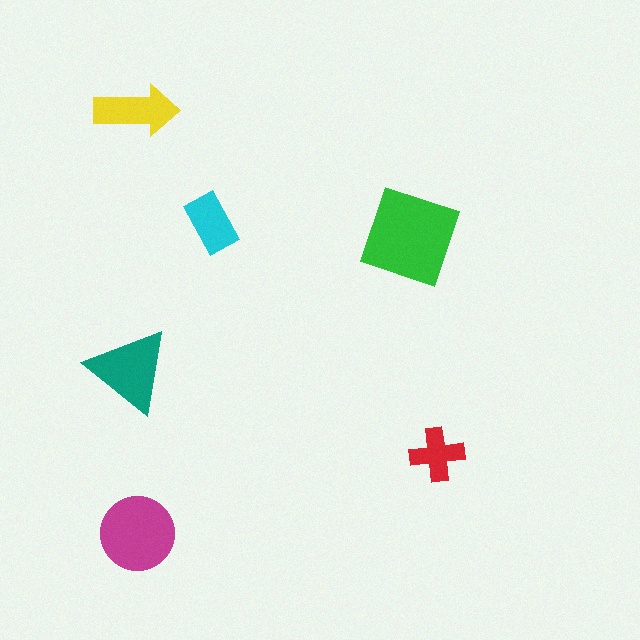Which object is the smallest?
The red cross.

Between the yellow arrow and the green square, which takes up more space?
The green square.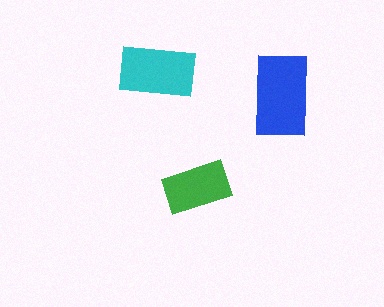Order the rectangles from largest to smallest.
the blue one, the cyan one, the green one.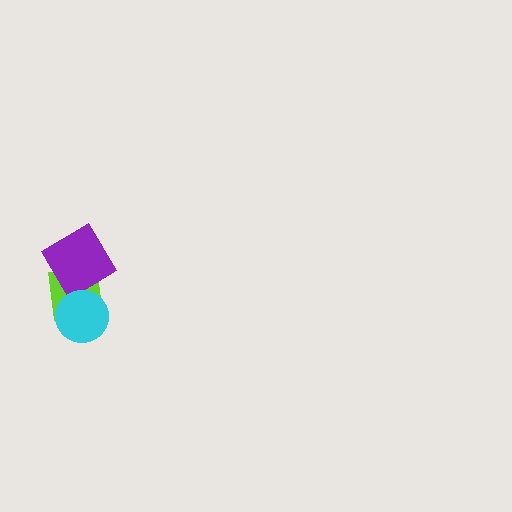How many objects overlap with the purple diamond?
2 objects overlap with the purple diamond.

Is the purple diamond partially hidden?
Yes, it is partially covered by another shape.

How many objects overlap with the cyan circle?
2 objects overlap with the cyan circle.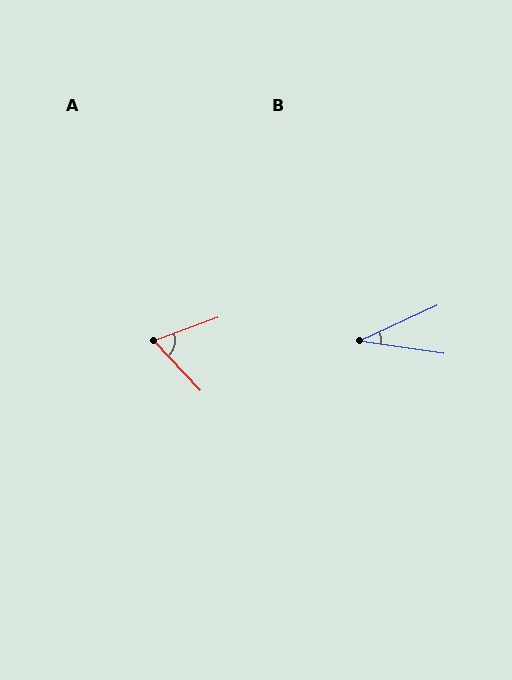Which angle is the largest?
A, at approximately 67 degrees.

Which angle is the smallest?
B, at approximately 32 degrees.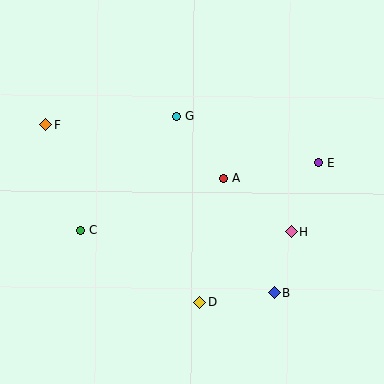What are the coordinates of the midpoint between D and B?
The midpoint between D and B is at (237, 297).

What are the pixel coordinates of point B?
Point B is at (275, 293).